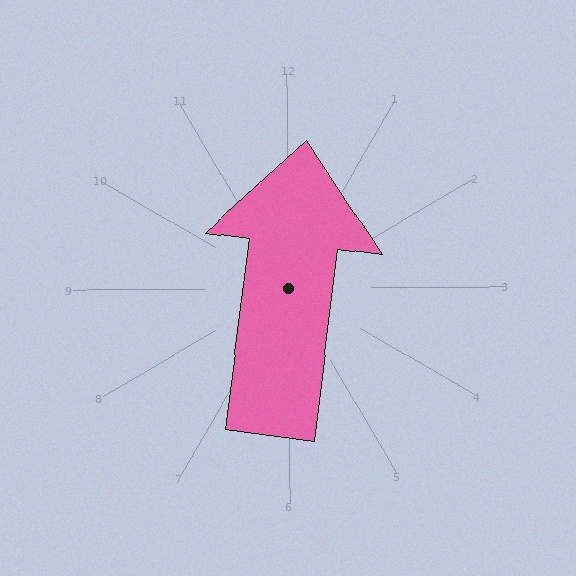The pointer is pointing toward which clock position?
Roughly 12 o'clock.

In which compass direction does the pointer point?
North.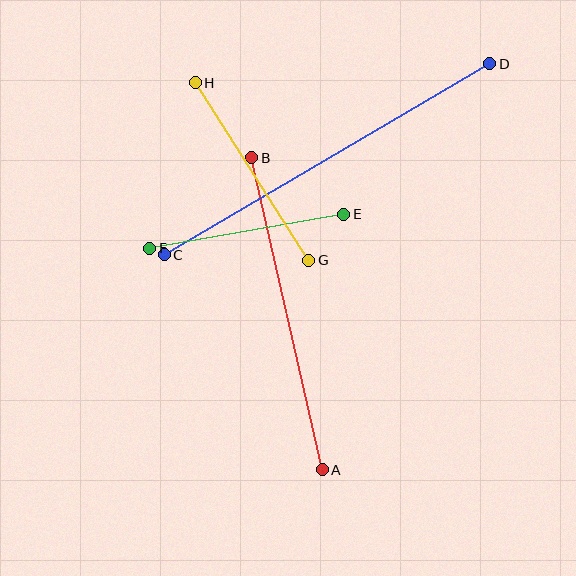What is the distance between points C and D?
The distance is approximately 377 pixels.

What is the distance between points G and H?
The distance is approximately 211 pixels.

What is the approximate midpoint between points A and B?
The midpoint is at approximately (287, 314) pixels.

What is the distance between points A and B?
The distance is approximately 320 pixels.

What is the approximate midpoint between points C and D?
The midpoint is at approximately (327, 159) pixels.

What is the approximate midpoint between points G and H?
The midpoint is at approximately (252, 171) pixels.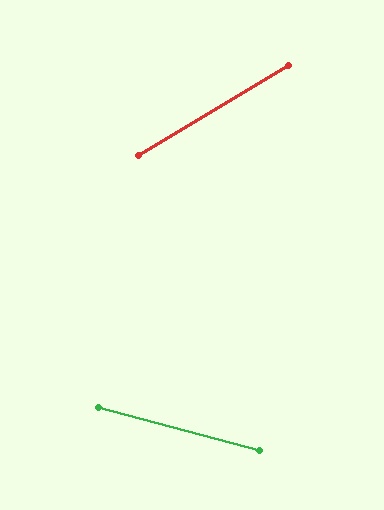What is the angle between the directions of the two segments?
Approximately 46 degrees.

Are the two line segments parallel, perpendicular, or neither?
Neither parallel nor perpendicular — they differ by about 46°.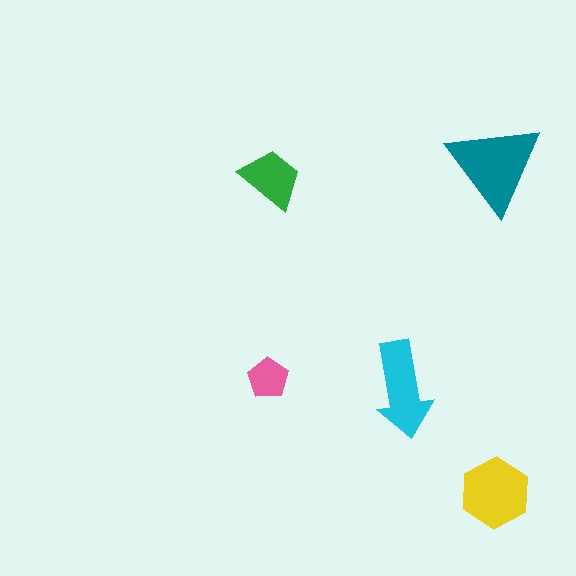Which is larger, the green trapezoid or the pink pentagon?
The green trapezoid.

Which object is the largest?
The teal triangle.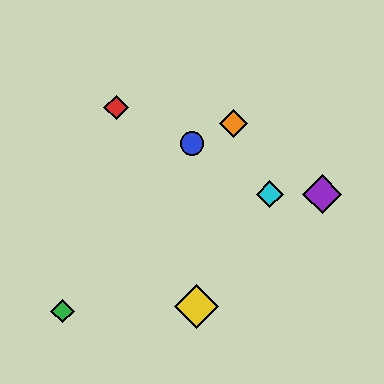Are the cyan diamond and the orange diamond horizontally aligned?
No, the cyan diamond is at y≈194 and the orange diamond is at y≈123.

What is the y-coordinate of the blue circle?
The blue circle is at y≈144.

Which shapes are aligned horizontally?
The purple diamond, the cyan diamond are aligned horizontally.